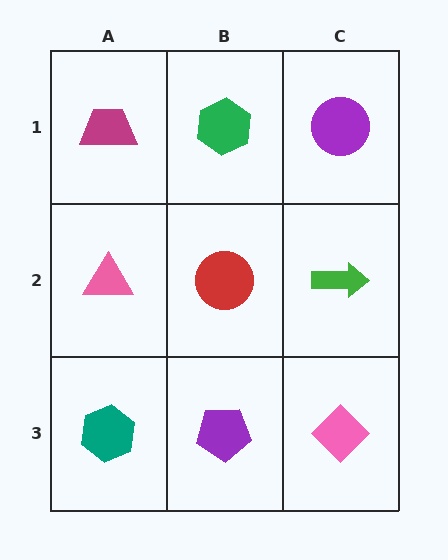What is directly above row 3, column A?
A pink triangle.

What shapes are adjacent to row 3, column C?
A green arrow (row 2, column C), a purple pentagon (row 3, column B).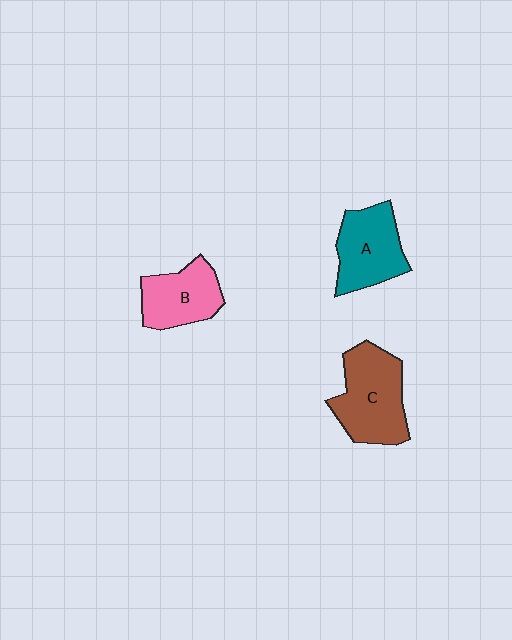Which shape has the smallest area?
Shape B (pink).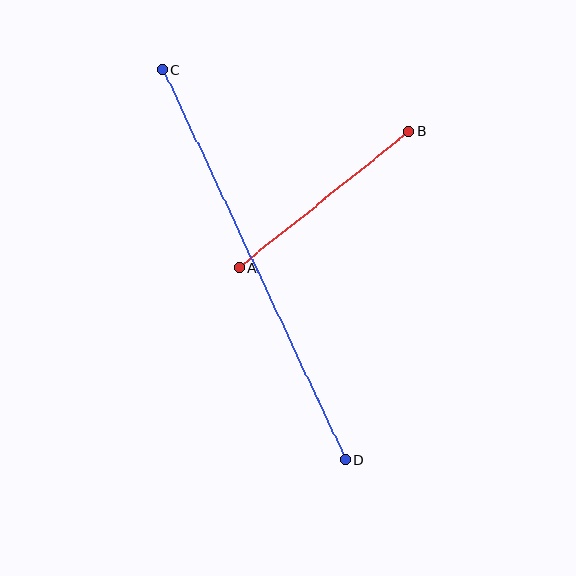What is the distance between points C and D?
The distance is approximately 430 pixels.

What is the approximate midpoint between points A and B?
The midpoint is at approximately (324, 199) pixels.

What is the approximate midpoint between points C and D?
The midpoint is at approximately (254, 265) pixels.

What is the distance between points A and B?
The distance is approximately 218 pixels.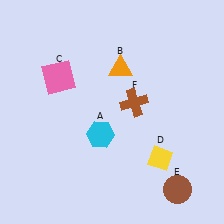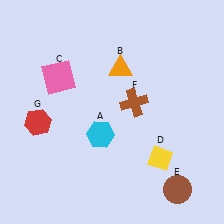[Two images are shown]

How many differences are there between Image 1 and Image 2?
There is 1 difference between the two images.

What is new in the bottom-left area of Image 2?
A red hexagon (G) was added in the bottom-left area of Image 2.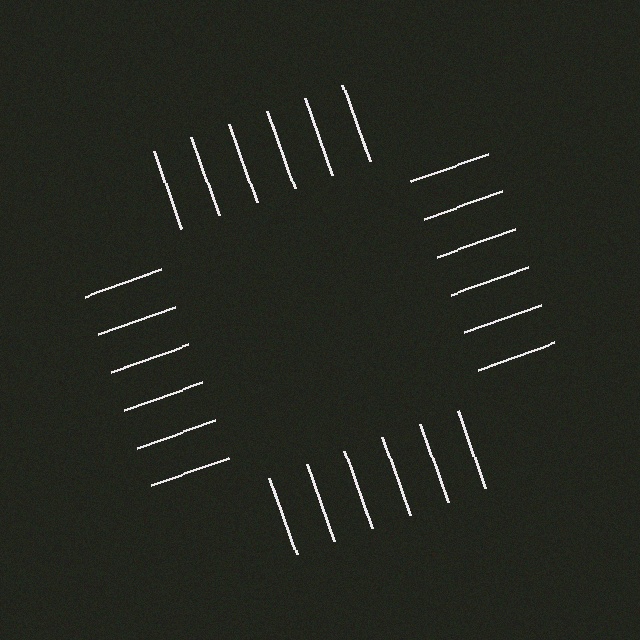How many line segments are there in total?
24 — 6 along each of the 4 edges.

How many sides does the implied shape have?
4 sides — the line-ends trace a square.